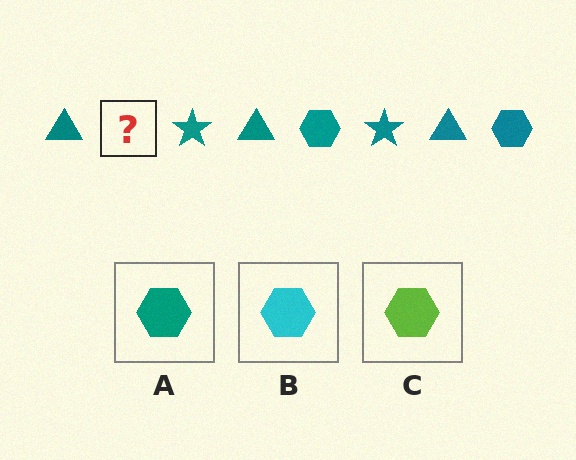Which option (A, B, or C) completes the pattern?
A.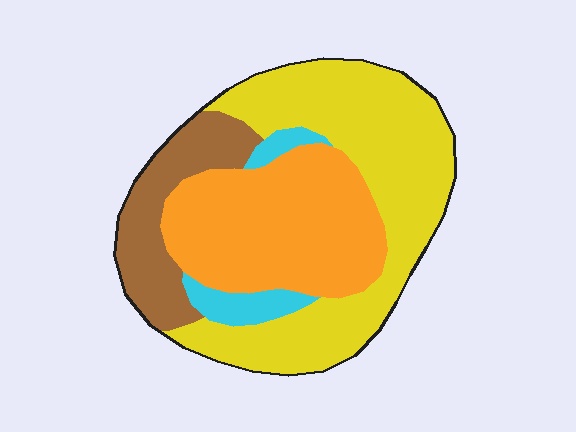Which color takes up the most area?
Yellow, at roughly 45%.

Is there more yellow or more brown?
Yellow.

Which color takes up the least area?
Cyan, at roughly 5%.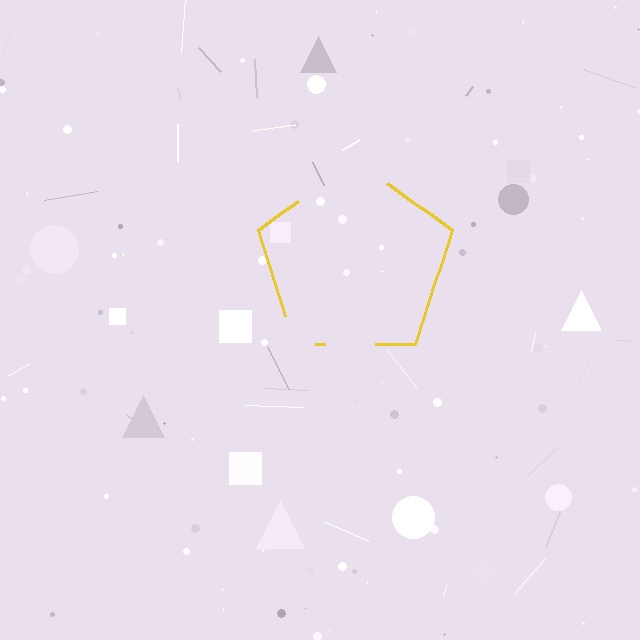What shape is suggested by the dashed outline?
The dashed outline suggests a pentagon.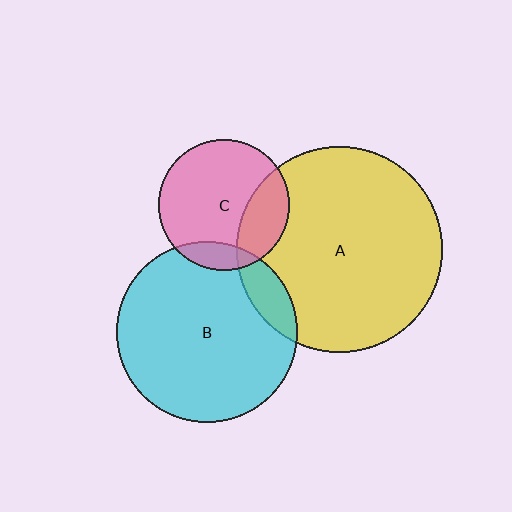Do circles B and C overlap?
Yes.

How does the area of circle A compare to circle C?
Approximately 2.5 times.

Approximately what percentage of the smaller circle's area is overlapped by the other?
Approximately 10%.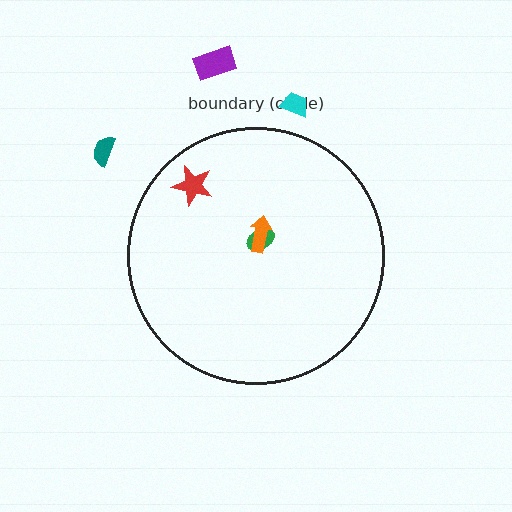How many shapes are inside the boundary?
3 inside, 3 outside.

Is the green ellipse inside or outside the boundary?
Inside.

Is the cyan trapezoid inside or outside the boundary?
Outside.